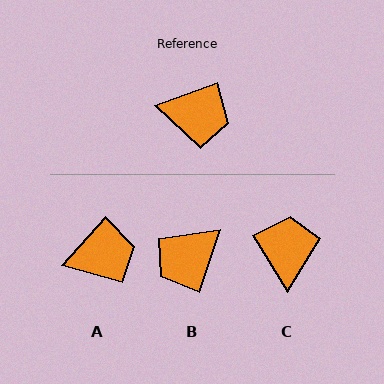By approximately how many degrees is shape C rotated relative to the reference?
Approximately 102 degrees counter-clockwise.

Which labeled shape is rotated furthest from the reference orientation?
B, about 129 degrees away.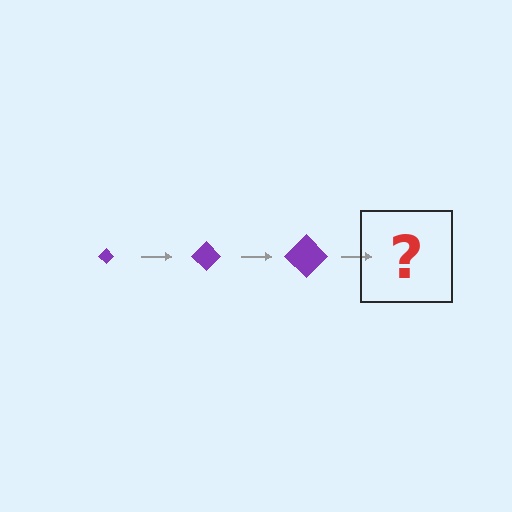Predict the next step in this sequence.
The next step is a purple diamond, larger than the previous one.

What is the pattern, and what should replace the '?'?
The pattern is that the diamond gets progressively larger each step. The '?' should be a purple diamond, larger than the previous one.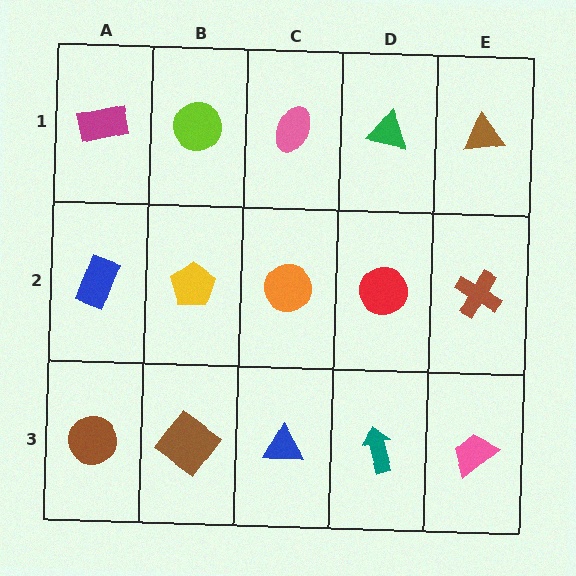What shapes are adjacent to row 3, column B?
A yellow pentagon (row 2, column B), a brown circle (row 3, column A), a blue triangle (row 3, column C).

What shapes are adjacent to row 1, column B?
A yellow pentagon (row 2, column B), a magenta rectangle (row 1, column A), a pink ellipse (row 1, column C).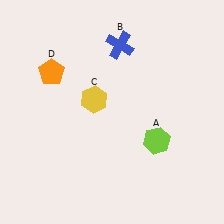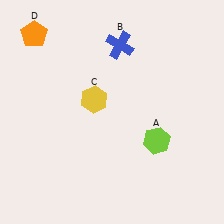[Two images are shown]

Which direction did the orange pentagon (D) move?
The orange pentagon (D) moved up.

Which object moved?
The orange pentagon (D) moved up.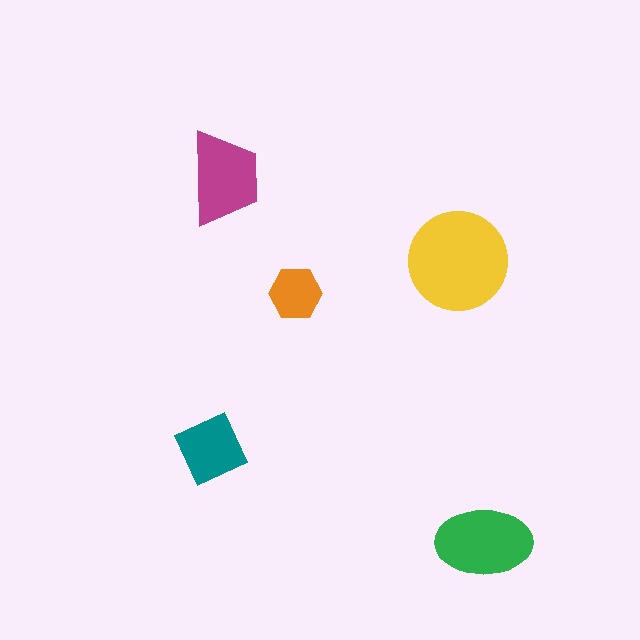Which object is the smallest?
The orange hexagon.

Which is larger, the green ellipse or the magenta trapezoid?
The green ellipse.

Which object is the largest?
The yellow circle.